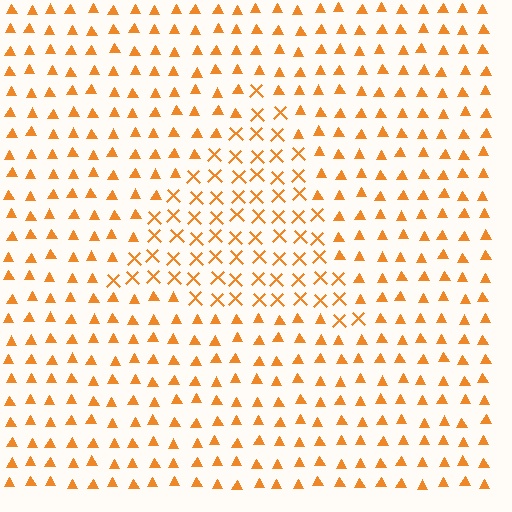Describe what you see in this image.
The image is filled with small orange elements arranged in a uniform grid. A triangle-shaped region contains X marks, while the surrounding area contains triangles. The boundary is defined purely by the change in element shape.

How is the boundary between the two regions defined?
The boundary is defined by a change in element shape: X marks inside vs. triangles outside. All elements share the same color and spacing.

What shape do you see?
I see a triangle.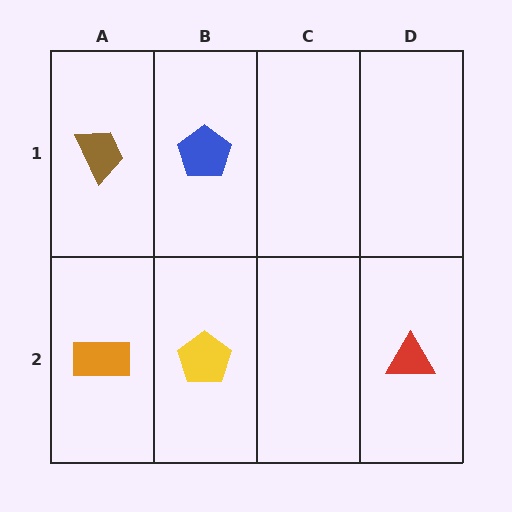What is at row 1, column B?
A blue pentagon.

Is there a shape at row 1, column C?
No, that cell is empty.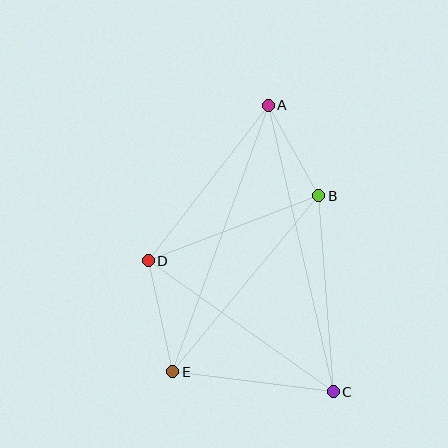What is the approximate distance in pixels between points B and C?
The distance between B and C is approximately 196 pixels.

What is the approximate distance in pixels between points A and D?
The distance between A and D is approximately 196 pixels.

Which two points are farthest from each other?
Points A and C are farthest from each other.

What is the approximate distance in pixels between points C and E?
The distance between C and E is approximately 162 pixels.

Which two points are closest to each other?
Points A and B are closest to each other.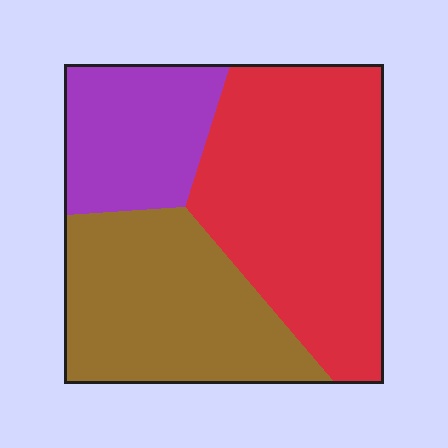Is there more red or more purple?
Red.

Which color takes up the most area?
Red, at roughly 45%.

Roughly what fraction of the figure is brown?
Brown takes up between a third and a half of the figure.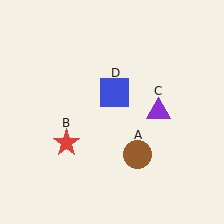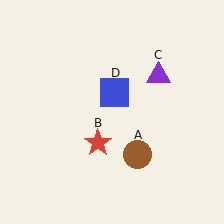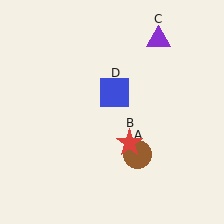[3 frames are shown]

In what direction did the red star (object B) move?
The red star (object B) moved right.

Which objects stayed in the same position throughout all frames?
Brown circle (object A) and blue square (object D) remained stationary.